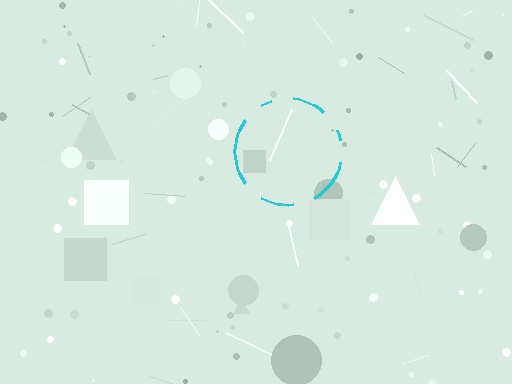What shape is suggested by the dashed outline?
The dashed outline suggests a circle.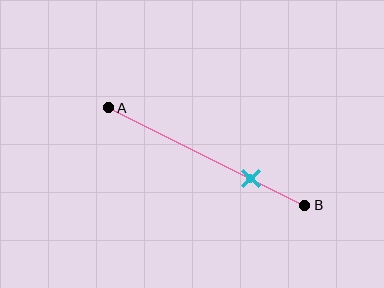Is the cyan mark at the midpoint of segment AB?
No, the mark is at about 70% from A, not at the 50% midpoint.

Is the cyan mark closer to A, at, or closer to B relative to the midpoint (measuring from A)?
The cyan mark is closer to point B than the midpoint of segment AB.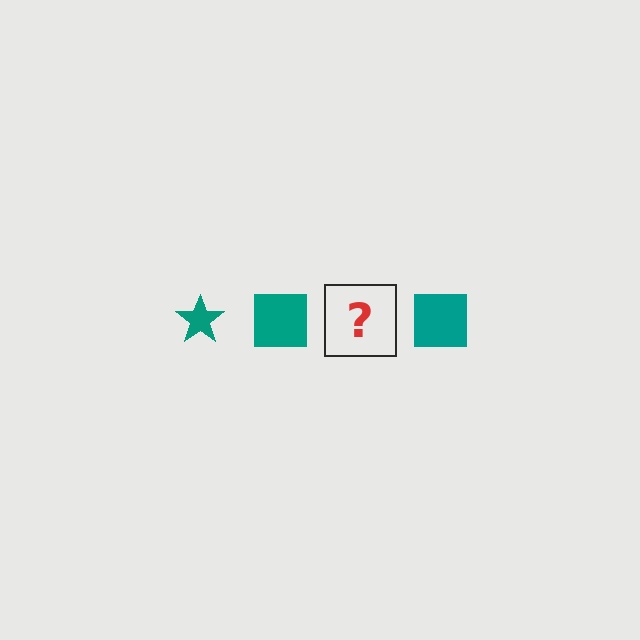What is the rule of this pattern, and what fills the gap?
The rule is that the pattern cycles through star, square shapes in teal. The gap should be filled with a teal star.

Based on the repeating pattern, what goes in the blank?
The blank should be a teal star.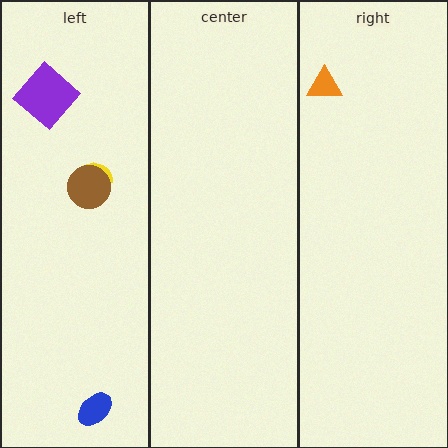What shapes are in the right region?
The orange triangle.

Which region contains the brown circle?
The left region.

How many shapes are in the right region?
1.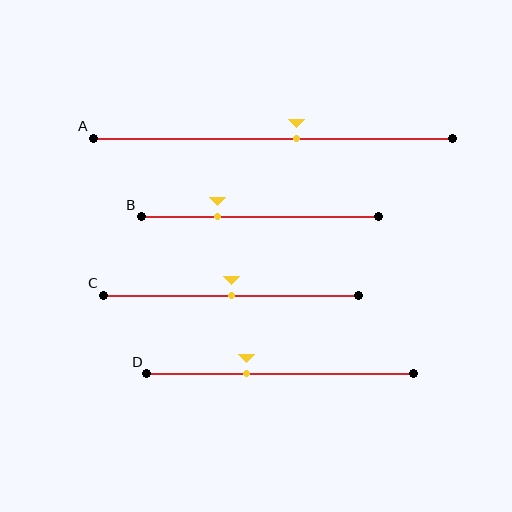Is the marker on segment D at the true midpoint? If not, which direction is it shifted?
No, the marker on segment D is shifted to the left by about 13% of the segment length.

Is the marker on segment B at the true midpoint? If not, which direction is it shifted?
No, the marker on segment B is shifted to the left by about 18% of the segment length.